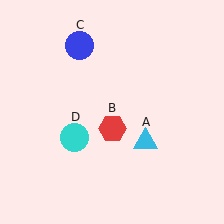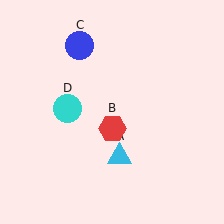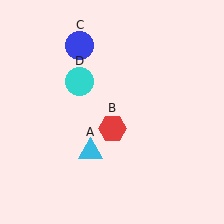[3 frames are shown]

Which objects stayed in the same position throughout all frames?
Red hexagon (object B) and blue circle (object C) remained stationary.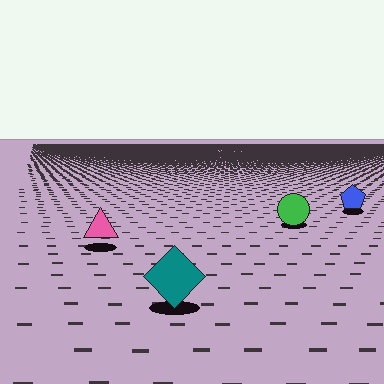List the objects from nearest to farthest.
From nearest to farthest: the teal diamond, the pink triangle, the green circle, the blue pentagon.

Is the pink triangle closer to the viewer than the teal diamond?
No. The teal diamond is closer — you can tell from the texture gradient: the ground texture is coarser near it.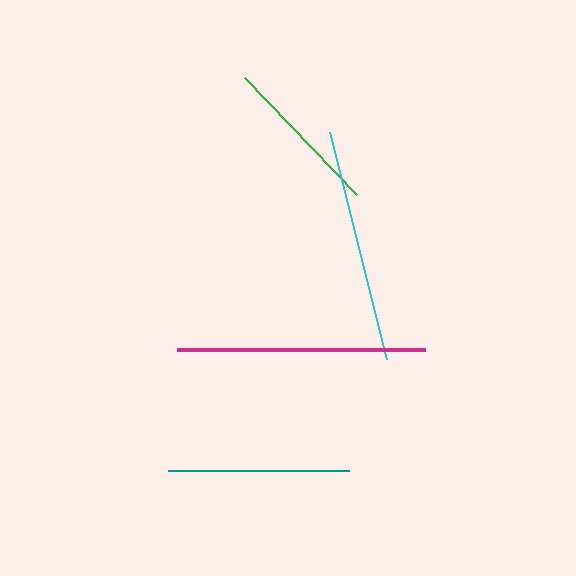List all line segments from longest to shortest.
From longest to shortest: magenta, cyan, teal, green.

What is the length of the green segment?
The green segment is approximately 162 pixels long.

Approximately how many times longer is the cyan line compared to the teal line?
The cyan line is approximately 1.3 times the length of the teal line.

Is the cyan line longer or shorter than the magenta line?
The magenta line is longer than the cyan line.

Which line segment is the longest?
The magenta line is the longest at approximately 248 pixels.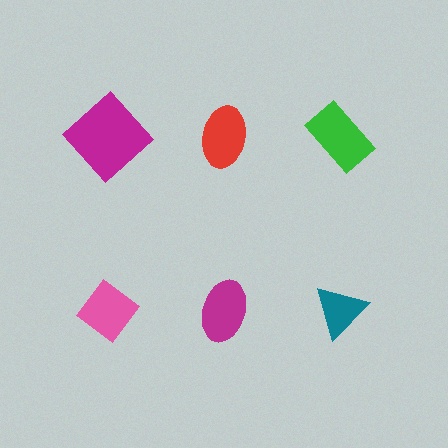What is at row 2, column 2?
A magenta ellipse.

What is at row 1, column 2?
A red ellipse.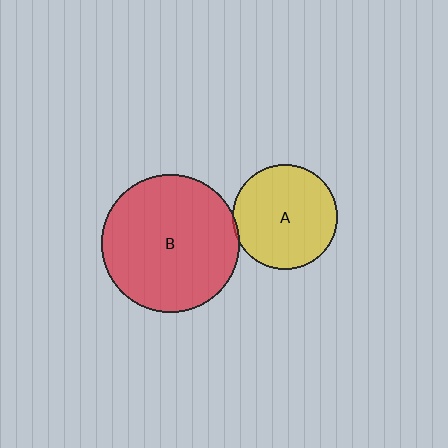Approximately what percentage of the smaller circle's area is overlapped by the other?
Approximately 5%.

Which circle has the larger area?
Circle B (red).